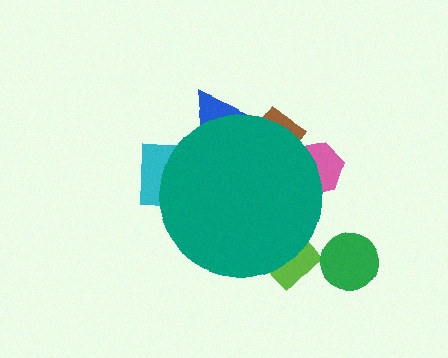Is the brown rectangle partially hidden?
Yes, the brown rectangle is partially hidden behind the teal circle.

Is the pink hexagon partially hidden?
Yes, the pink hexagon is partially hidden behind the teal circle.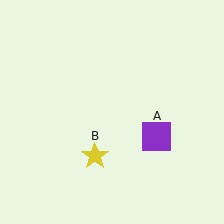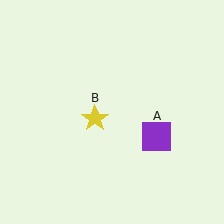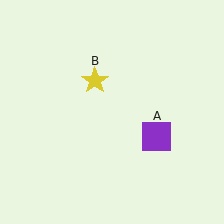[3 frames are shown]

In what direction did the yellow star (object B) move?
The yellow star (object B) moved up.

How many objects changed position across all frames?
1 object changed position: yellow star (object B).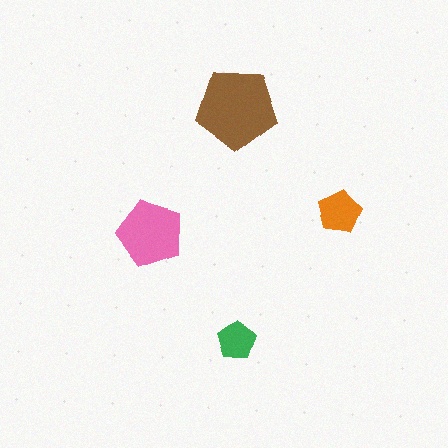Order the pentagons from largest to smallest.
the brown one, the pink one, the orange one, the green one.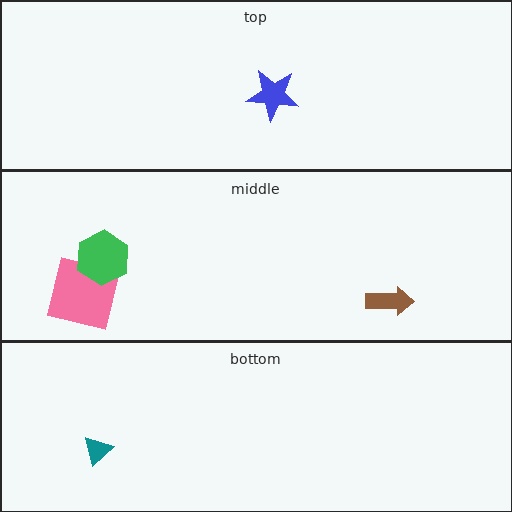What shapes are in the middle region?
The brown arrow, the pink square, the green hexagon.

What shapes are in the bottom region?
The teal triangle.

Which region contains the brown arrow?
The middle region.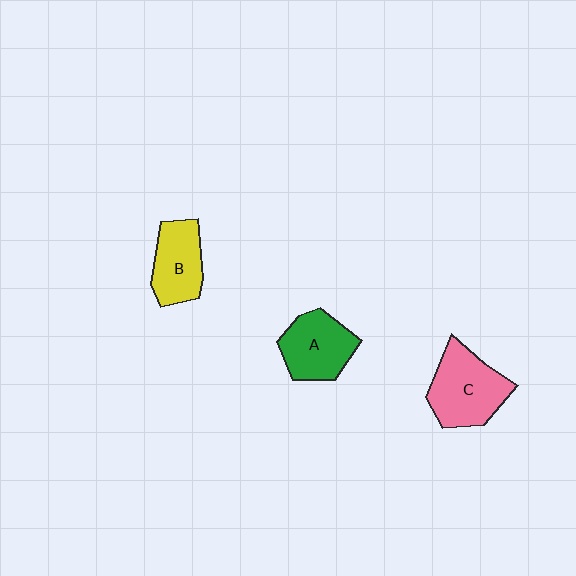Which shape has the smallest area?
Shape B (yellow).